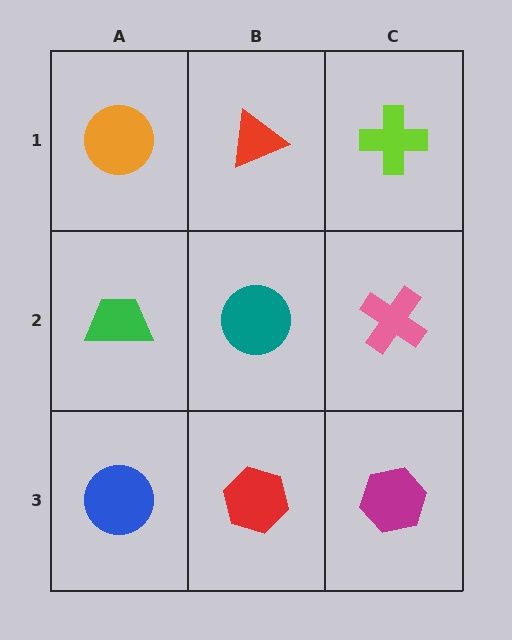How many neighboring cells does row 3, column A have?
2.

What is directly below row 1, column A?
A green trapezoid.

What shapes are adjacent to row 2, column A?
An orange circle (row 1, column A), a blue circle (row 3, column A), a teal circle (row 2, column B).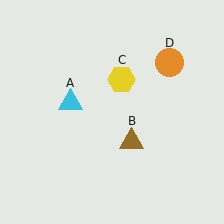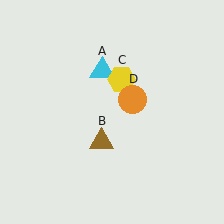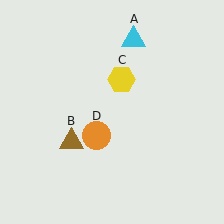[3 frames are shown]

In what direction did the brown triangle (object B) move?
The brown triangle (object B) moved left.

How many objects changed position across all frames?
3 objects changed position: cyan triangle (object A), brown triangle (object B), orange circle (object D).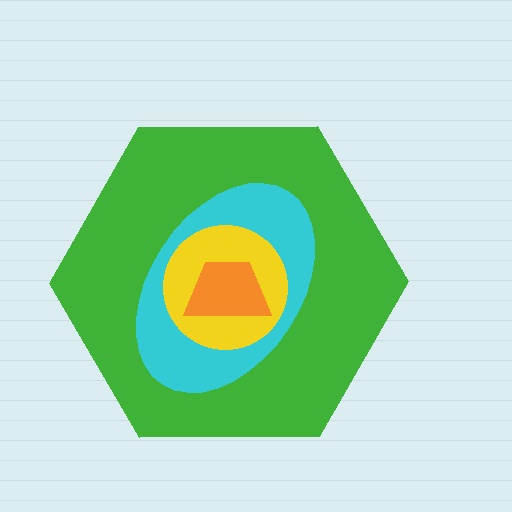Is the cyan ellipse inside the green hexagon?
Yes.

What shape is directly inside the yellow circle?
The orange trapezoid.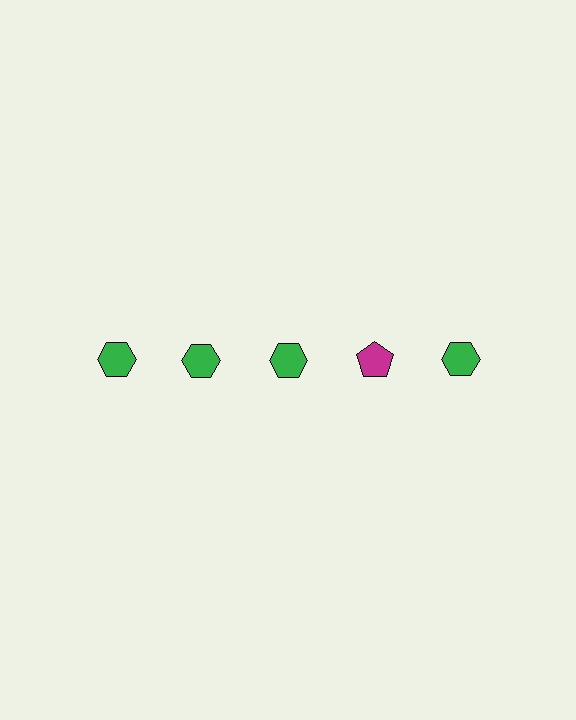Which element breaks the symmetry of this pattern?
The magenta pentagon in the top row, second from right column breaks the symmetry. All other shapes are green hexagons.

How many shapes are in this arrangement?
There are 5 shapes arranged in a grid pattern.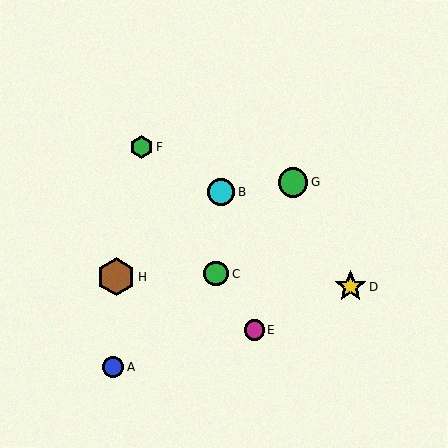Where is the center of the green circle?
The center of the green circle is at (293, 182).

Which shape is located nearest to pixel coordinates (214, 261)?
The green circle (labeled C) at (216, 274) is nearest to that location.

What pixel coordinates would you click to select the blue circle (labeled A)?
Click at (113, 366) to select the blue circle A.